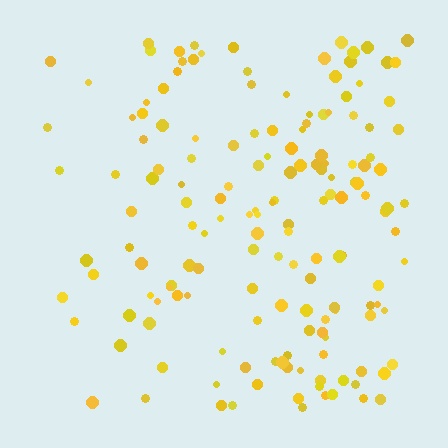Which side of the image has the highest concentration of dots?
The right.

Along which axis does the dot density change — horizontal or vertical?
Horizontal.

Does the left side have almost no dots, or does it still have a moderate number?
Still a moderate number, just noticeably fewer than the right.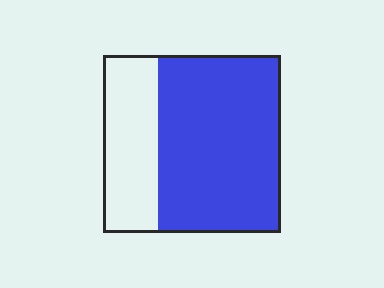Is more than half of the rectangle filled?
Yes.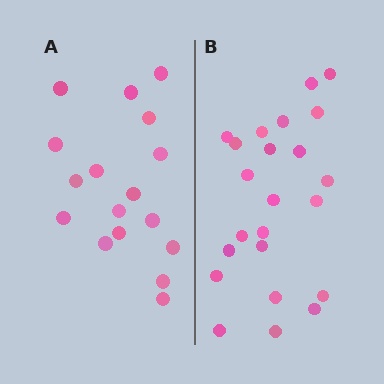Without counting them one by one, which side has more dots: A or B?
Region B (the right region) has more dots.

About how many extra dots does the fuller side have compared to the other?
Region B has about 6 more dots than region A.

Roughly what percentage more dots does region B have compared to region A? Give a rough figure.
About 35% more.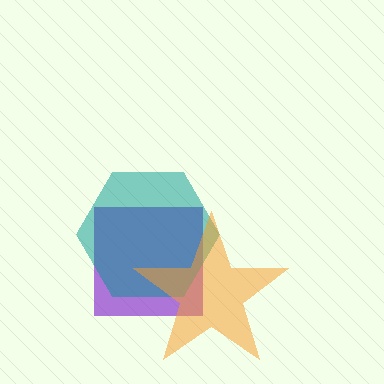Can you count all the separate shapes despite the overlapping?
Yes, there are 3 separate shapes.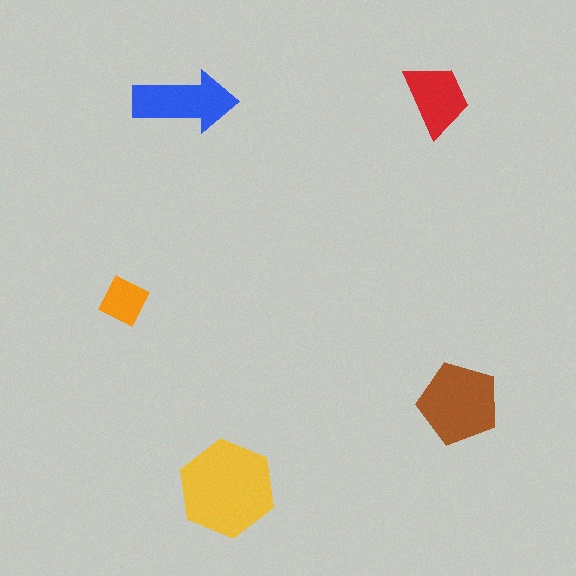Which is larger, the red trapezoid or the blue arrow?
The blue arrow.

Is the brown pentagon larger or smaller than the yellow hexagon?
Smaller.